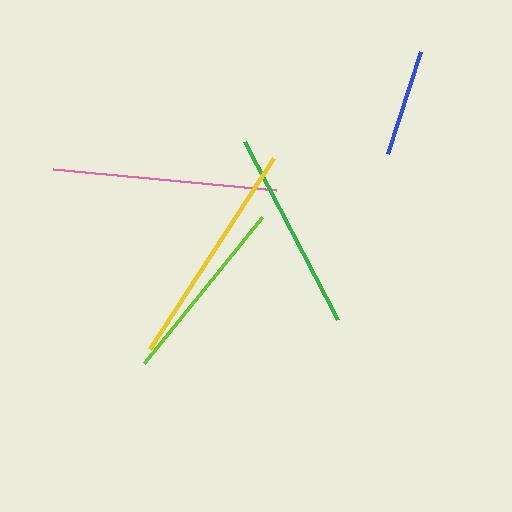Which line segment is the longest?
The yellow line is the longest at approximately 228 pixels.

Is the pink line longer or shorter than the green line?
The pink line is longer than the green line.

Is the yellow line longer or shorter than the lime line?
The yellow line is longer than the lime line.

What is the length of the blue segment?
The blue segment is approximately 107 pixels long.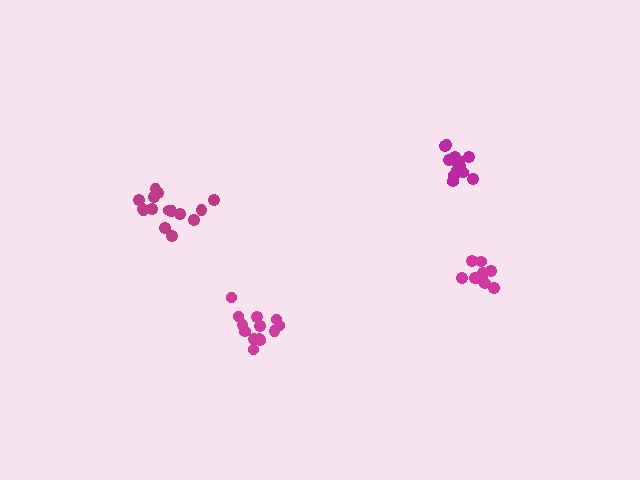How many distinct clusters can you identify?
There are 4 distinct clusters.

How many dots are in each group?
Group 1: 13 dots, Group 2: 10 dots, Group 3: 15 dots, Group 4: 13 dots (51 total).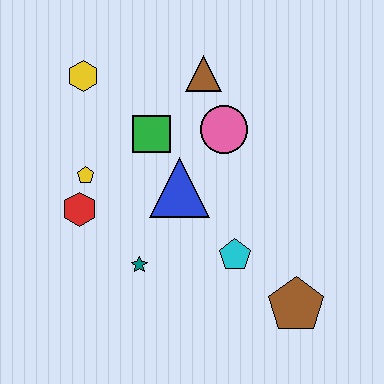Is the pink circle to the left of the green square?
No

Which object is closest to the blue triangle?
The green square is closest to the blue triangle.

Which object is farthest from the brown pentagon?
The yellow hexagon is farthest from the brown pentagon.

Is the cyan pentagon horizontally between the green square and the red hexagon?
No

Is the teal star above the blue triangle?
No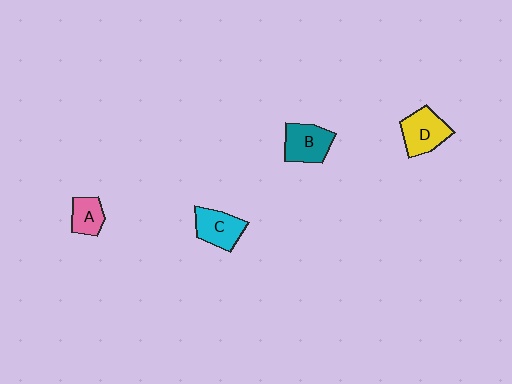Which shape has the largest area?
Shape D (yellow).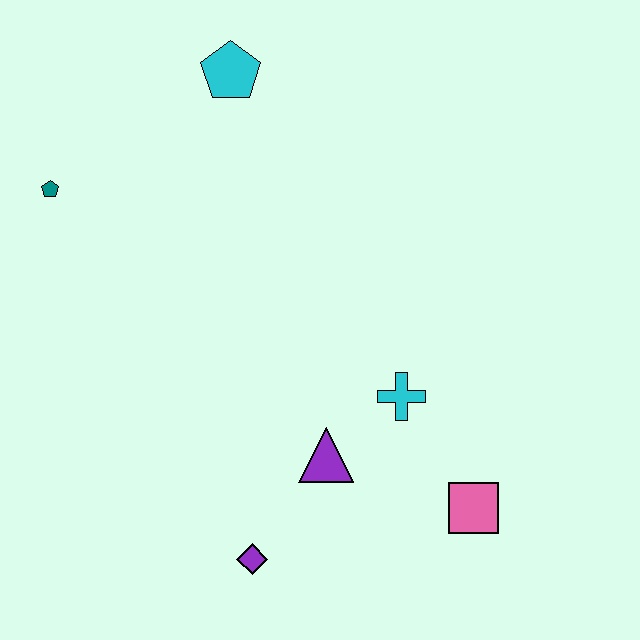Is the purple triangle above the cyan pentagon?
No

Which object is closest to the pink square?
The cyan cross is closest to the pink square.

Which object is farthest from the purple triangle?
The cyan pentagon is farthest from the purple triangle.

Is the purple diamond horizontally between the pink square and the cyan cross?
No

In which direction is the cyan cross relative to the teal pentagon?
The cyan cross is to the right of the teal pentagon.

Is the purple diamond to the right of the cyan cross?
No